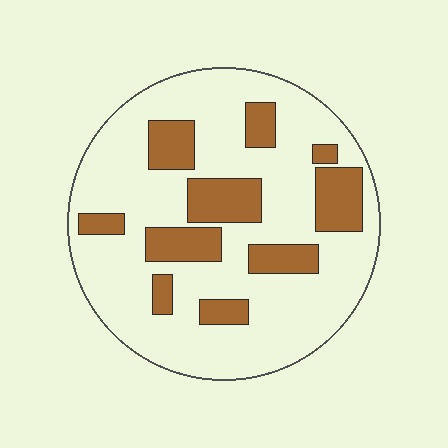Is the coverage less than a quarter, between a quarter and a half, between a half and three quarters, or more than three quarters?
Less than a quarter.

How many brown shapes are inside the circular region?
10.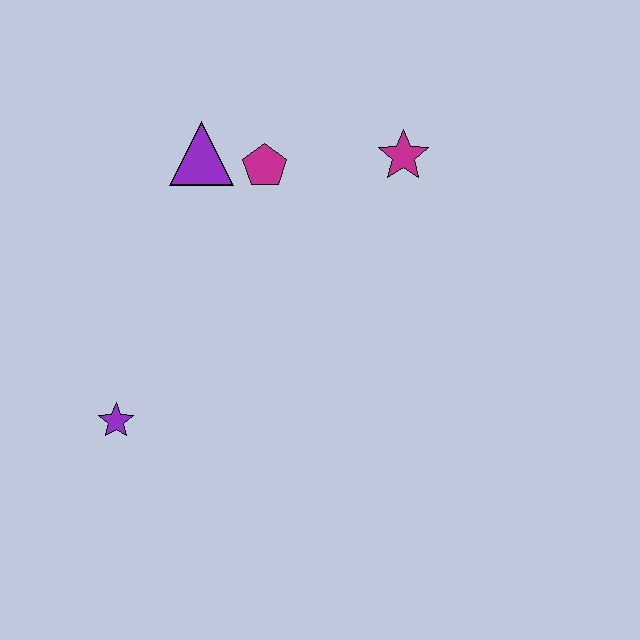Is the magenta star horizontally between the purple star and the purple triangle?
No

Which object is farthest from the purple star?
The magenta star is farthest from the purple star.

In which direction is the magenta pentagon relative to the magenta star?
The magenta pentagon is to the left of the magenta star.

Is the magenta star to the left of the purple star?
No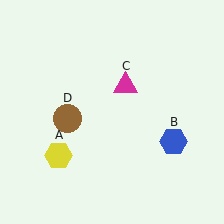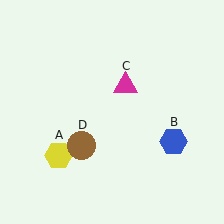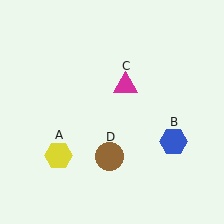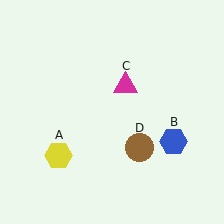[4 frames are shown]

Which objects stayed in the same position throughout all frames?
Yellow hexagon (object A) and blue hexagon (object B) and magenta triangle (object C) remained stationary.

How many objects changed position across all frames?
1 object changed position: brown circle (object D).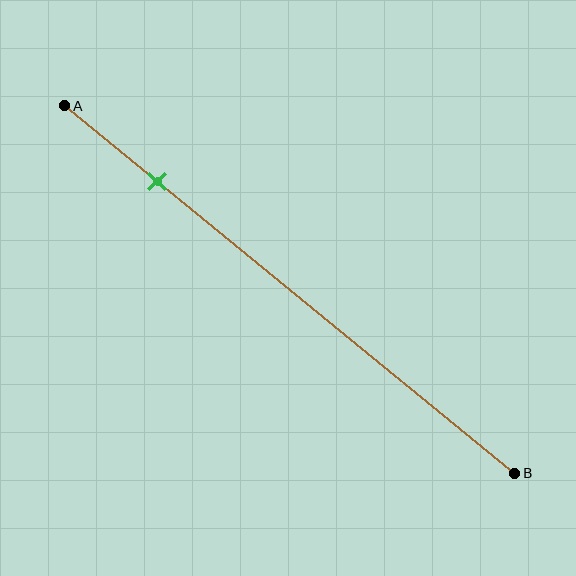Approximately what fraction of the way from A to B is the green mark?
The green mark is approximately 20% of the way from A to B.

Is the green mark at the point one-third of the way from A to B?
No, the mark is at about 20% from A, not at the 33% one-third point.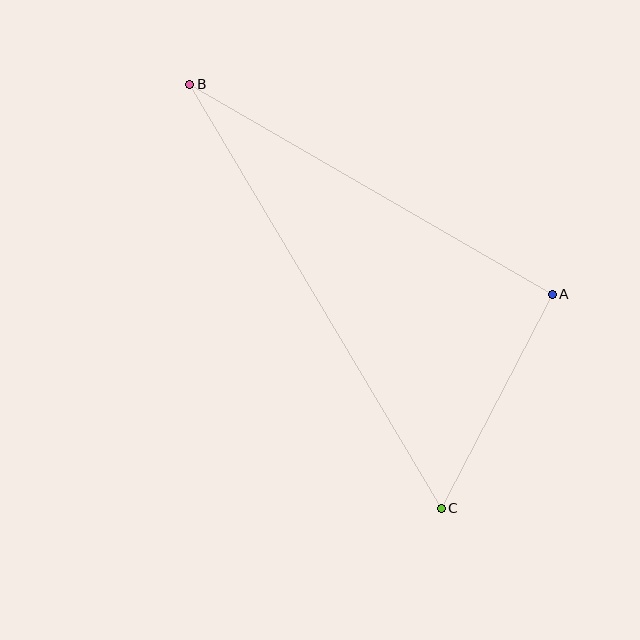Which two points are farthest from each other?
Points B and C are farthest from each other.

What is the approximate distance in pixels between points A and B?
The distance between A and B is approximately 419 pixels.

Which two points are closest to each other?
Points A and C are closest to each other.